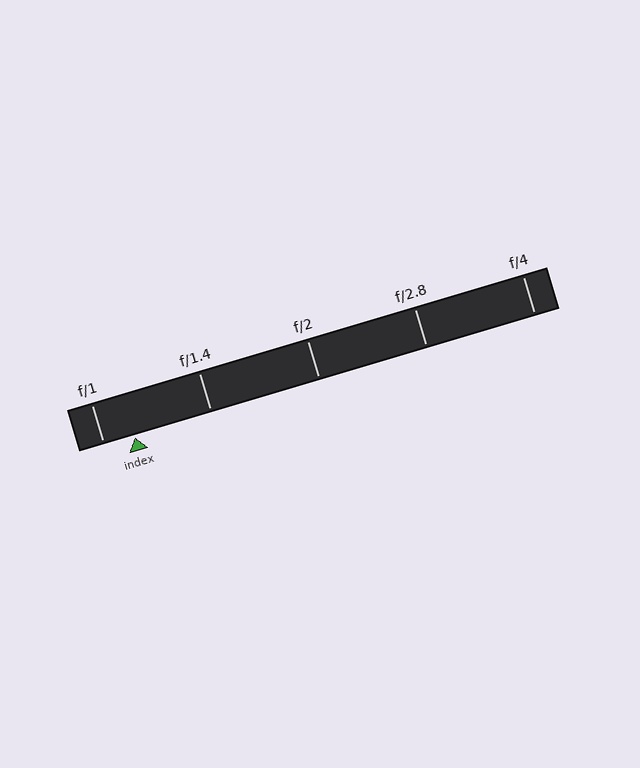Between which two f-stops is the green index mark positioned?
The index mark is between f/1 and f/1.4.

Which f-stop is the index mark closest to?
The index mark is closest to f/1.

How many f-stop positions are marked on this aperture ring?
There are 5 f-stop positions marked.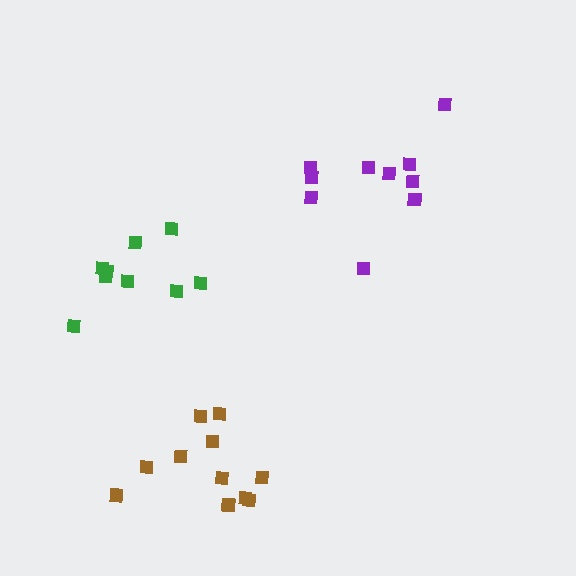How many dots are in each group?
Group 1: 12 dots, Group 2: 10 dots, Group 3: 9 dots (31 total).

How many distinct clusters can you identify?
There are 3 distinct clusters.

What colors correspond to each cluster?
The clusters are colored: brown, purple, green.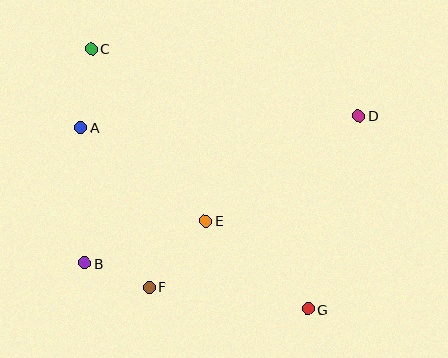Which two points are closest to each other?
Points B and F are closest to each other.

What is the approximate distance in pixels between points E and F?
The distance between E and F is approximately 87 pixels.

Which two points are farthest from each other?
Points C and G are farthest from each other.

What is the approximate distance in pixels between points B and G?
The distance between B and G is approximately 228 pixels.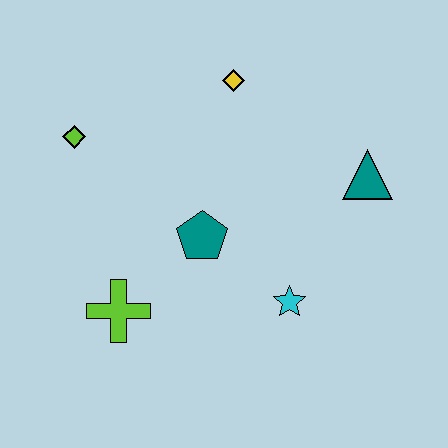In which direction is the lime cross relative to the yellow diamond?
The lime cross is below the yellow diamond.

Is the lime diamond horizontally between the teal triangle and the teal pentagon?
No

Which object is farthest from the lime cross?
The teal triangle is farthest from the lime cross.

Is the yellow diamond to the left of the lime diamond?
No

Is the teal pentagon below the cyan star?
No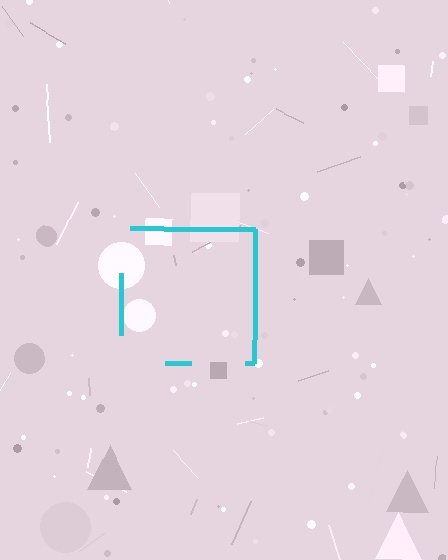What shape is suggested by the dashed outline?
The dashed outline suggests a square.